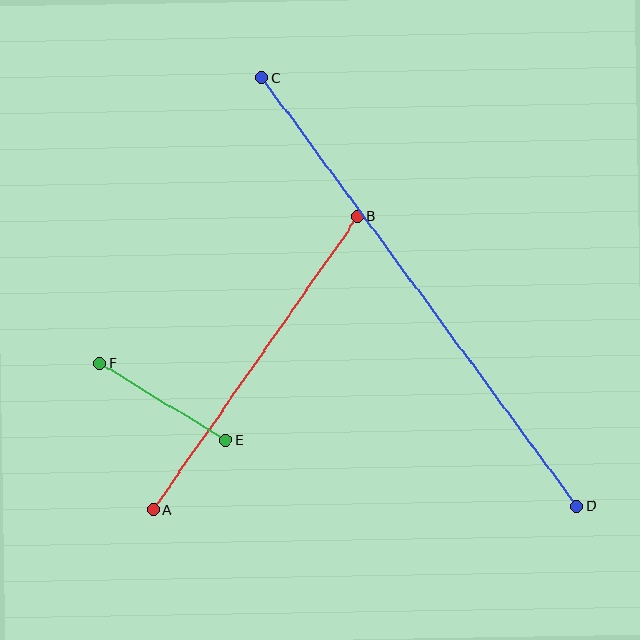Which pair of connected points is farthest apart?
Points C and D are farthest apart.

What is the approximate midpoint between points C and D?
The midpoint is at approximately (419, 292) pixels.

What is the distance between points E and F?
The distance is approximately 148 pixels.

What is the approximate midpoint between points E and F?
The midpoint is at approximately (163, 402) pixels.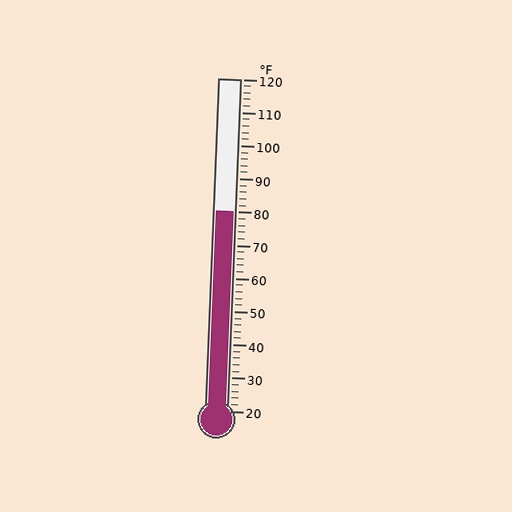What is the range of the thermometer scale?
The thermometer scale ranges from 20°F to 120°F.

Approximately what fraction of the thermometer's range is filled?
The thermometer is filled to approximately 60% of its range.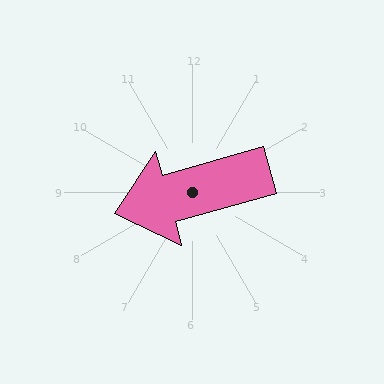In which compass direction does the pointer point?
West.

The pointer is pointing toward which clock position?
Roughly 8 o'clock.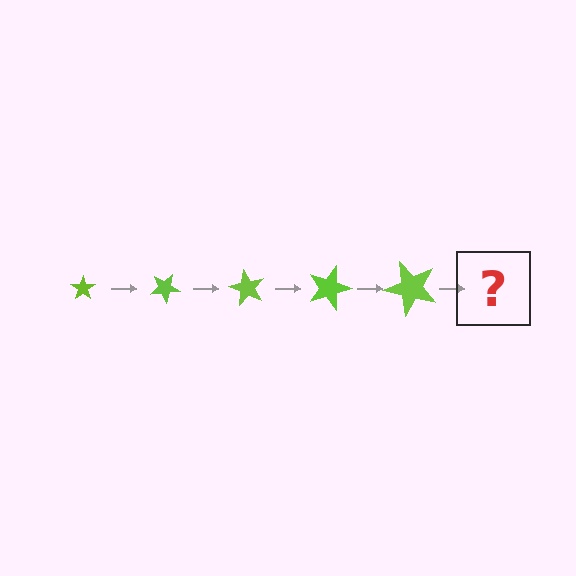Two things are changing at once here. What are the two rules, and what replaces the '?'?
The two rules are that the star grows larger each step and it rotates 30 degrees each step. The '?' should be a star, larger than the previous one and rotated 150 degrees from the start.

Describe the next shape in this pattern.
It should be a star, larger than the previous one and rotated 150 degrees from the start.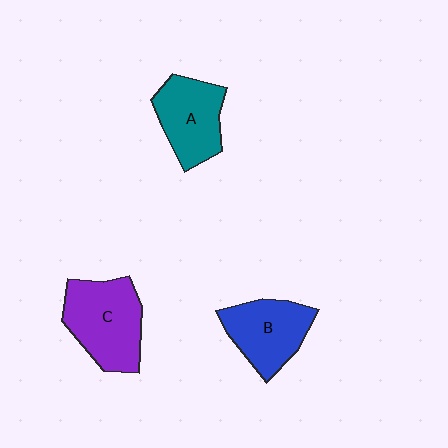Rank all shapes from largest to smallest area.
From largest to smallest: C (purple), B (blue), A (teal).